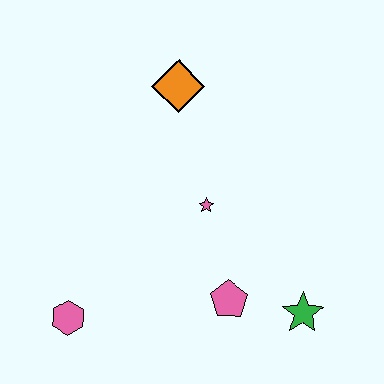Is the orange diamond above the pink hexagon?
Yes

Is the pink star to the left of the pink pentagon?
Yes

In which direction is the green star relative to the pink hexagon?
The green star is to the right of the pink hexagon.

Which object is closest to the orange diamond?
The pink star is closest to the orange diamond.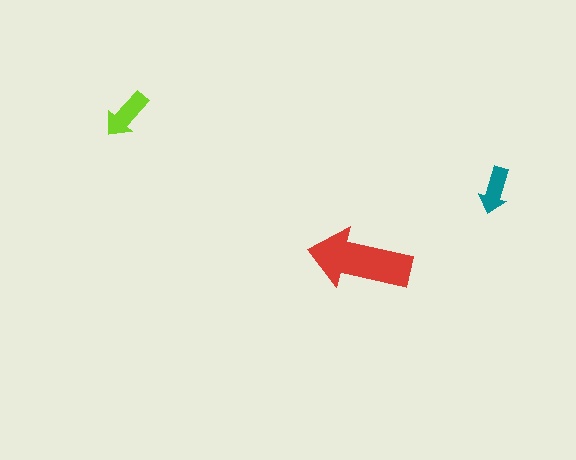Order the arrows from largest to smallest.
the red one, the lime one, the teal one.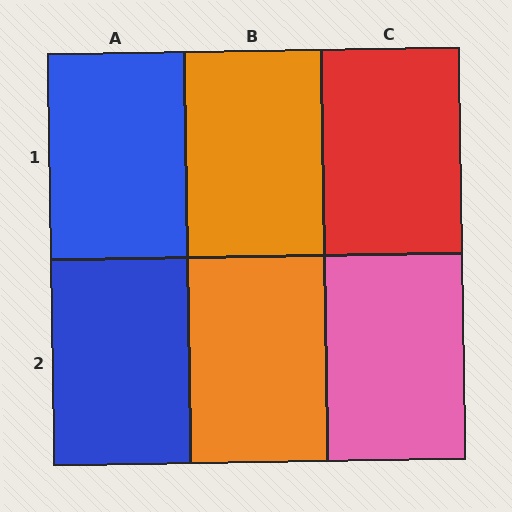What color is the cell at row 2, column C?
Pink.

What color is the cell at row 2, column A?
Blue.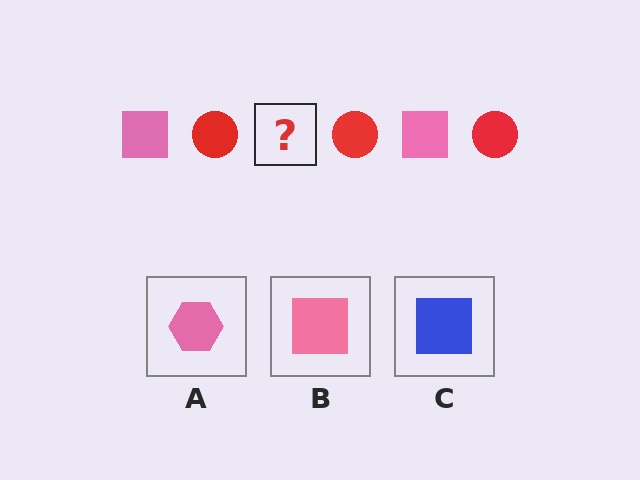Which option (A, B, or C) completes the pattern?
B.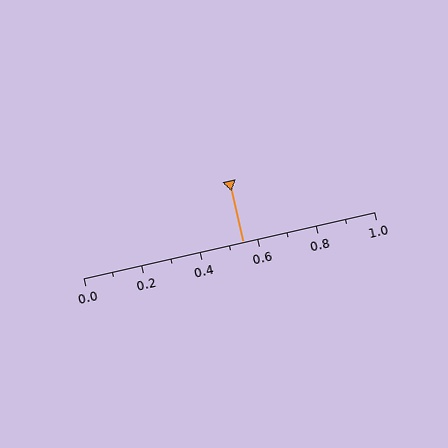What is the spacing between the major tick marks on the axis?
The major ticks are spaced 0.2 apart.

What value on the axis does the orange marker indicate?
The marker indicates approximately 0.55.